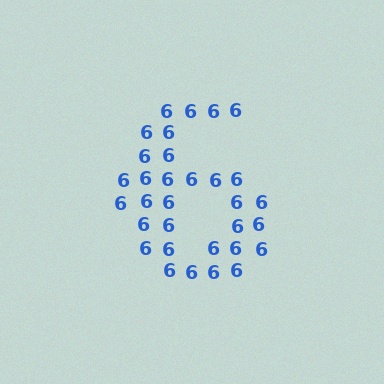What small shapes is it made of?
It is made of small digit 6's.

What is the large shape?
The large shape is the digit 6.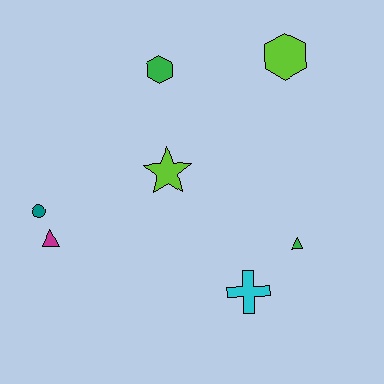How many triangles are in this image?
There are 2 triangles.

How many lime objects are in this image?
There are 2 lime objects.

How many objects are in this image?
There are 7 objects.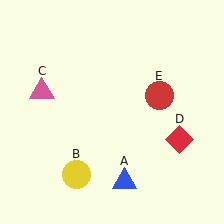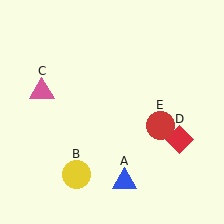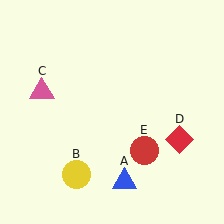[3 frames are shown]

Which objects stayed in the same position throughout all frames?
Blue triangle (object A) and yellow circle (object B) and pink triangle (object C) and red diamond (object D) remained stationary.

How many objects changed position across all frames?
1 object changed position: red circle (object E).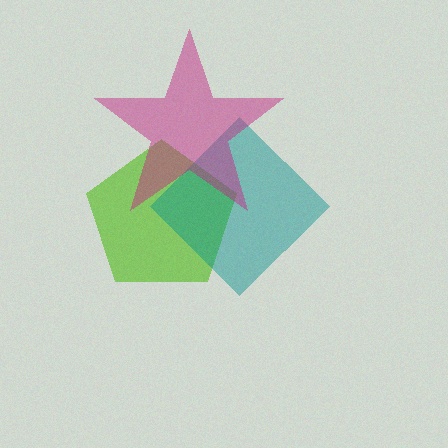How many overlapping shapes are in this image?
There are 3 overlapping shapes in the image.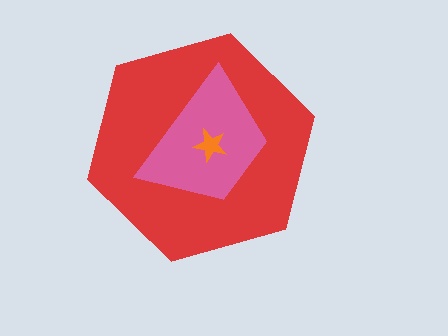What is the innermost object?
The orange star.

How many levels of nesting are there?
3.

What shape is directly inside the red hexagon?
The pink trapezoid.